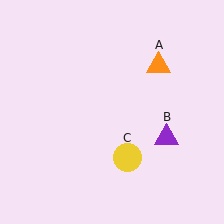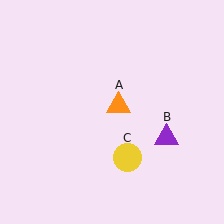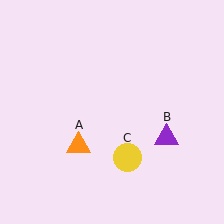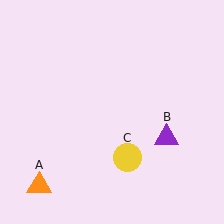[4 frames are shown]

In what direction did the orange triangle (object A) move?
The orange triangle (object A) moved down and to the left.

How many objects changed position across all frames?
1 object changed position: orange triangle (object A).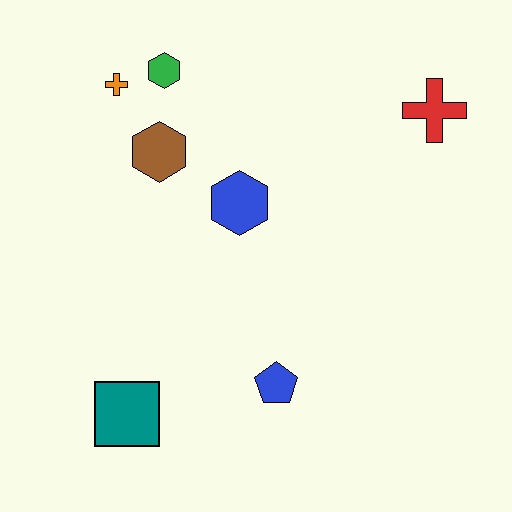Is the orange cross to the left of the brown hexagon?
Yes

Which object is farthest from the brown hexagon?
The red cross is farthest from the brown hexagon.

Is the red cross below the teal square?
No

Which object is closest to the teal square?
The blue pentagon is closest to the teal square.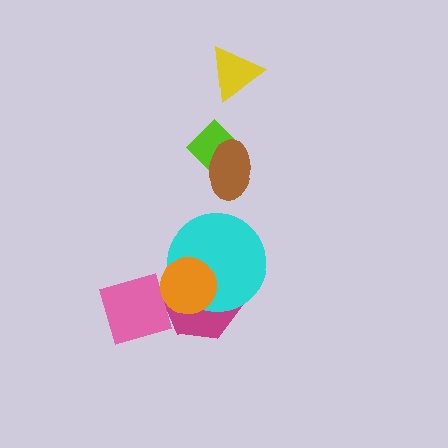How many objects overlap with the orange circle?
3 objects overlap with the orange circle.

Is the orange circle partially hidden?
No, no other shape covers it.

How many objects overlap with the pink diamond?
2 objects overlap with the pink diamond.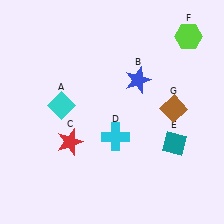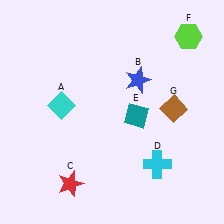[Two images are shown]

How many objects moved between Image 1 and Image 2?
3 objects moved between the two images.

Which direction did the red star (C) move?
The red star (C) moved down.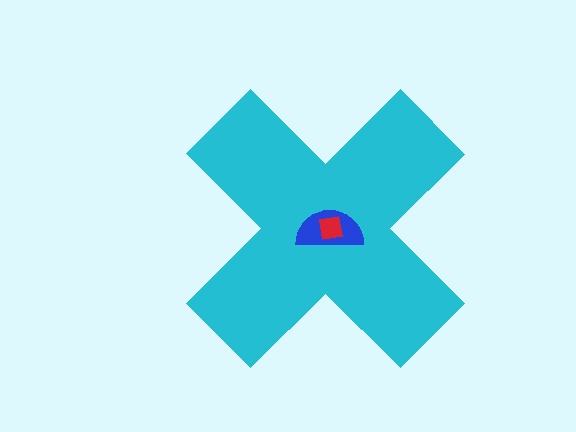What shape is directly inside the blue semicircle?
The red square.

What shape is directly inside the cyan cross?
The blue semicircle.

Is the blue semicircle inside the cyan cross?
Yes.